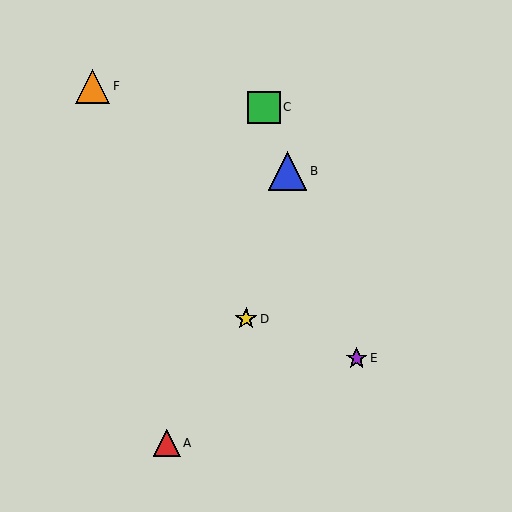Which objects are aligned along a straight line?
Objects B, C, E are aligned along a straight line.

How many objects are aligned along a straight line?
3 objects (B, C, E) are aligned along a straight line.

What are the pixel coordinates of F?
Object F is at (93, 86).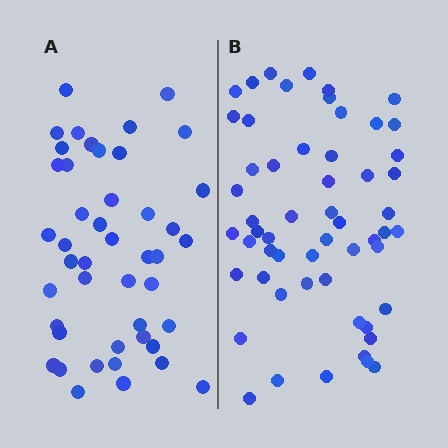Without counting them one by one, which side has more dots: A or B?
Region B (the right region) has more dots.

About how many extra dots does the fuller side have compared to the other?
Region B has roughly 12 or so more dots than region A.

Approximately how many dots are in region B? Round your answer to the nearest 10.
About 60 dots. (The exact count is 56, which rounds to 60.)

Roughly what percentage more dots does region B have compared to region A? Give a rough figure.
About 25% more.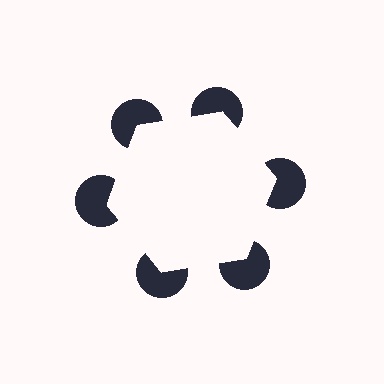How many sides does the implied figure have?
6 sides.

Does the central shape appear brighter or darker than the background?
It typically appears slightly brighter than the background, even though no actual brightness change is drawn.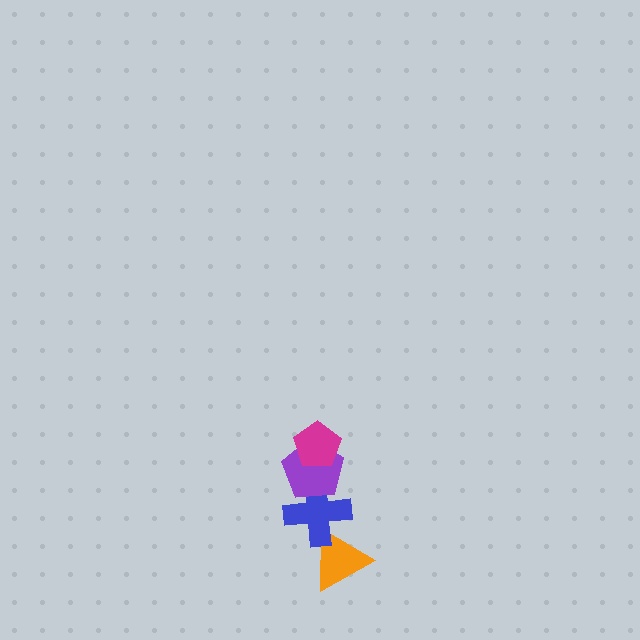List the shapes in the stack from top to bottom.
From top to bottom: the magenta pentagon, the purple pentagon, the blue cross, the orange triangle.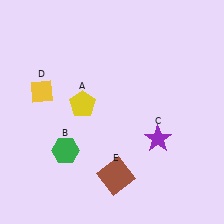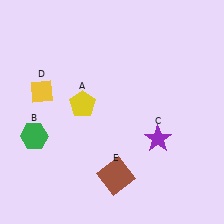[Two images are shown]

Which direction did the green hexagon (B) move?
The green hexagon (B) moved left.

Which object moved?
The green hexagon (B) moved left.